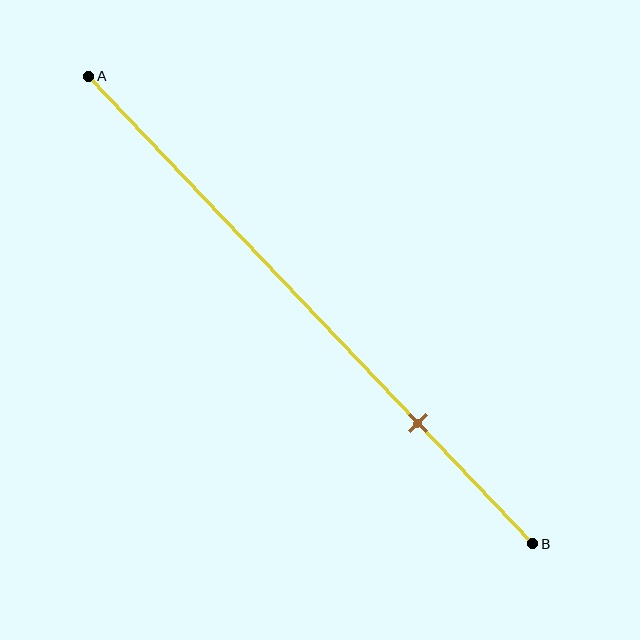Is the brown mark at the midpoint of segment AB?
No, the mark is at about 75% from A, not at the 50% midpoint.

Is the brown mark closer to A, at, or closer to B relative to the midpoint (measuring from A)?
The brown mark is closer to point B than the midpoint of segment AB.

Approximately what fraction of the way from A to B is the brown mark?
The brown mark is approximately 75% of the way from A to B.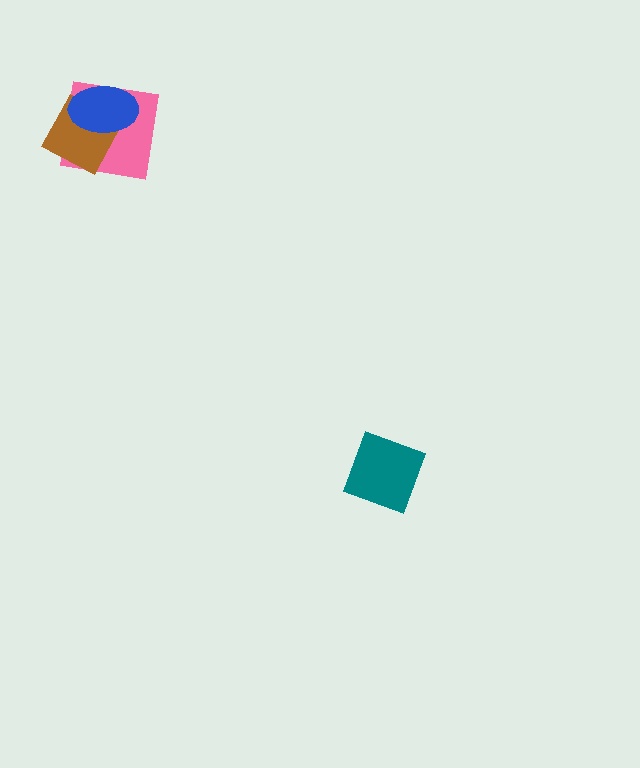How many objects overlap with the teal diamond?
0 objects overlap with the teal diamond.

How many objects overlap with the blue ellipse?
2 objects overlap with the blue ellipse.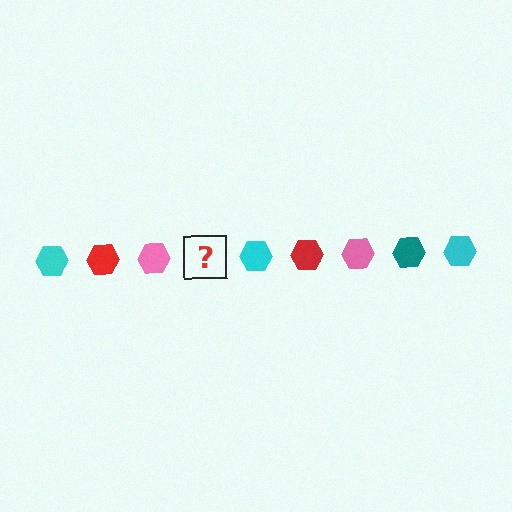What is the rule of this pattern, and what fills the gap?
The rule is that the pattern cycles through cyan, red, pink, teal hexagons. The gap should be filled with a teal hexagon.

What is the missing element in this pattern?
The missing element is a teal hexagon.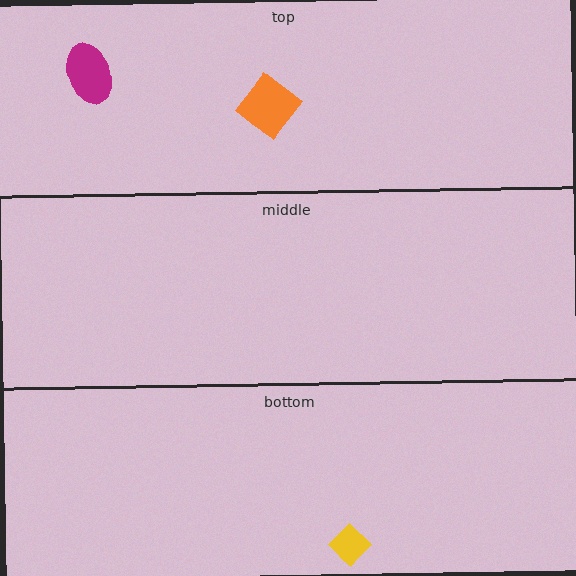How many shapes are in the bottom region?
1.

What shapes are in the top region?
The magenta ellipse, the orange diamond.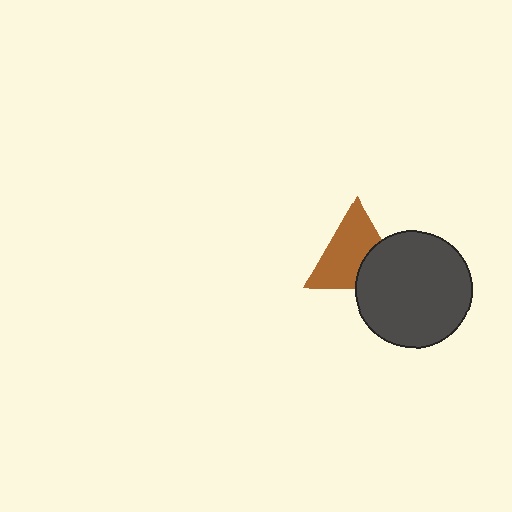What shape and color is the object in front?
The object in front is a dark gray circle.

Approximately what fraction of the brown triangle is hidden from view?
Roughly 32% of the brown triangle is hidden behind the dark gray circle.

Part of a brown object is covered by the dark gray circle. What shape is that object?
It is a triangle.